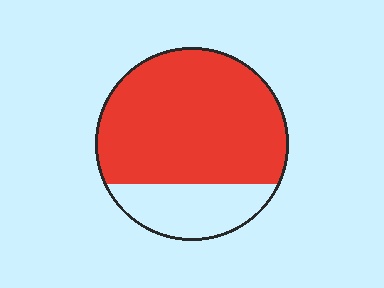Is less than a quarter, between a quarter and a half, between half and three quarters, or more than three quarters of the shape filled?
More than three quarters.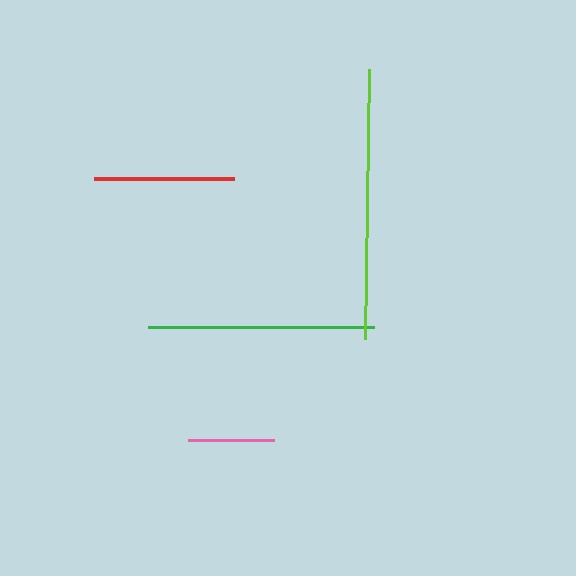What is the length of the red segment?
The red segment is approximately 141 pixels long.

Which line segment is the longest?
The lime line is the longest at approximately 271 pixels.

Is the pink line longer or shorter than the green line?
The green line is longer than the pink line.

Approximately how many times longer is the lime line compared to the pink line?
The lime line is approximately 3.1 times the length of the pink line.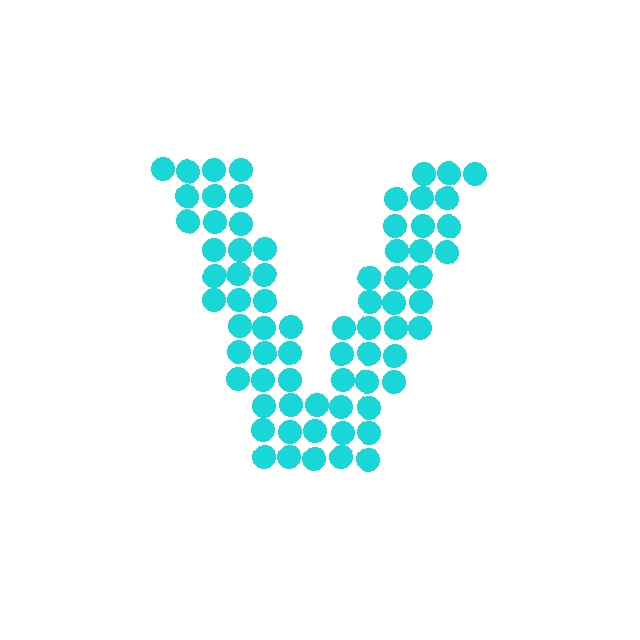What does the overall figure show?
The overall figure shows the letter V.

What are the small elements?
The small elements are circles.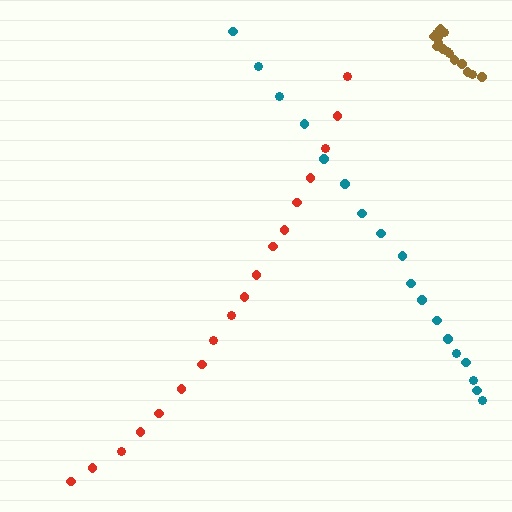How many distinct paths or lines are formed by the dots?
There are 3 distinct paths.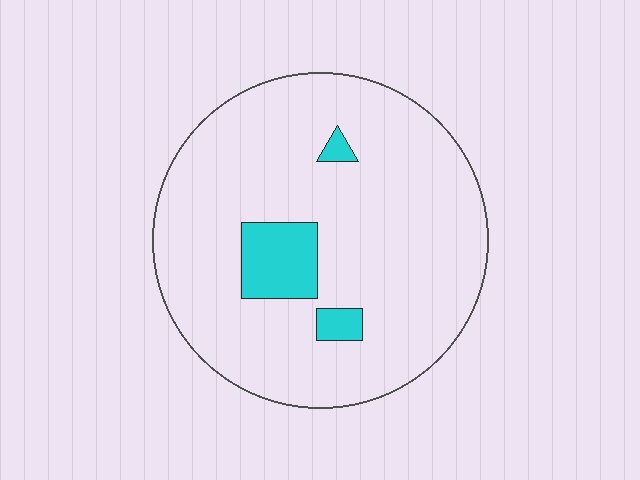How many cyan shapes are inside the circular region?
3.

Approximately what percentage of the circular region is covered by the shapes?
Approximately 10%.